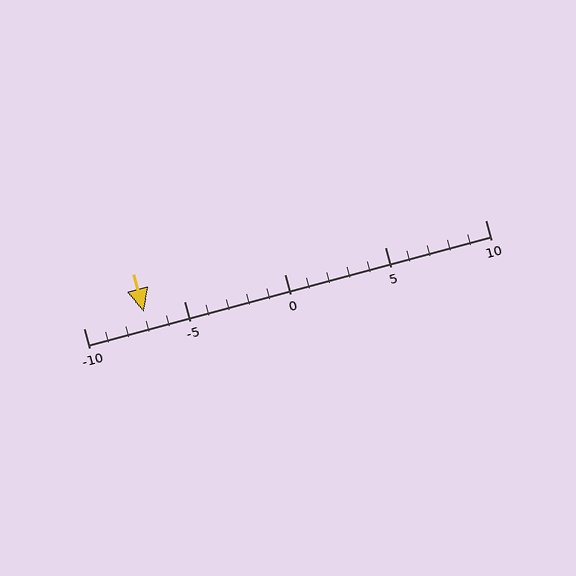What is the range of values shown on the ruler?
The ruler shows values from -10 to 10.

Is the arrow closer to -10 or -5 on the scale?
The arrow is closer to -5.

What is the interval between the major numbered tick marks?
The major tick marks are spaced 5 units apart.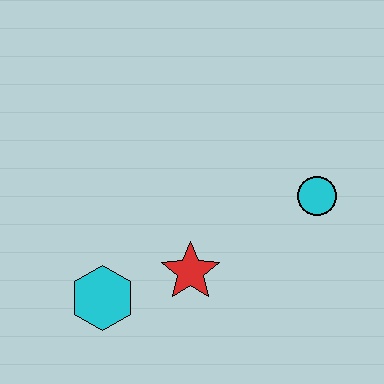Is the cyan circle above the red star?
Yes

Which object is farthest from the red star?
The cyan circle is farthest from the red star.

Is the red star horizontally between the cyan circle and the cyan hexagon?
Yes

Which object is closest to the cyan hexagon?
The red star is closest to the cyan hexagon.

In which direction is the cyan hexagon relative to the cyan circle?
The cyan hexagon is to the left of the cyan circle.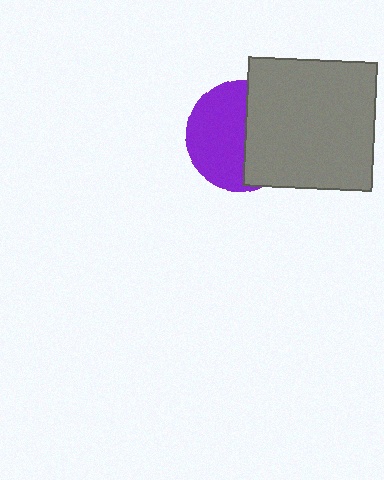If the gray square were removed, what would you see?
You would see the complete purple circle.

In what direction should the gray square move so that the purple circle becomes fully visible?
The gray square should move right. That is the shortest direction to clear the overlap and leave the purple circle fully visible.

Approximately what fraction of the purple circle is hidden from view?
Roughly 46% of the purple circle is hidden behind the gray square.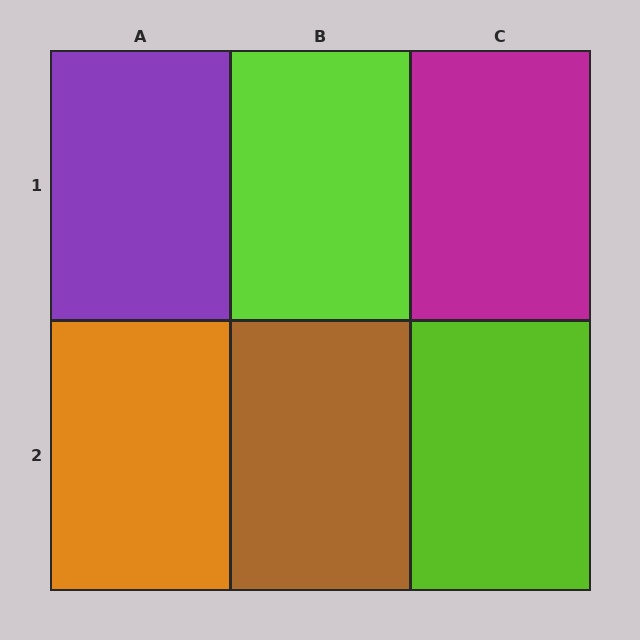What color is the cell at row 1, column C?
Magenta.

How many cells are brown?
1 cell is brown.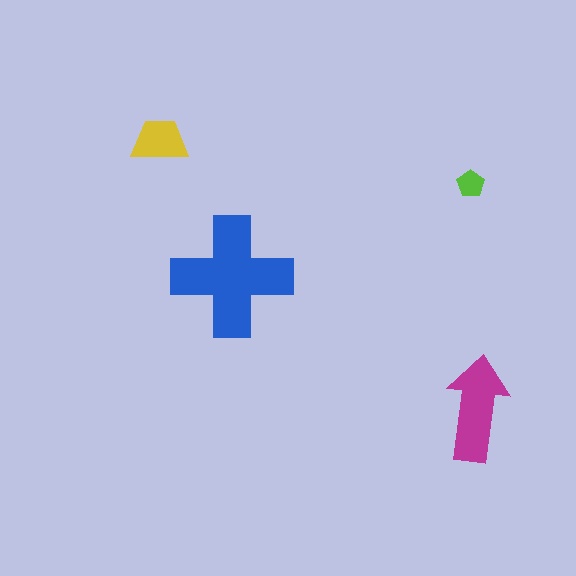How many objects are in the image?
There are 4 objects in the image.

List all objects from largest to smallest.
The blue cross, the magenta arrow, the yellow trapezoid, the lime pentagon.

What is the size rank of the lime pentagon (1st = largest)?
4th.